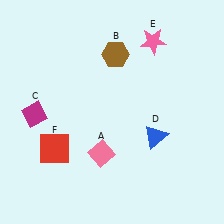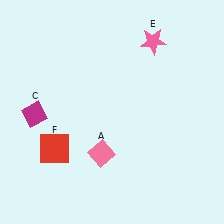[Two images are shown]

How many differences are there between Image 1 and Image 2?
There are 2 differences between the two images.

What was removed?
The blue triangle (D), the brown hexagon (B) were removed in Image 2.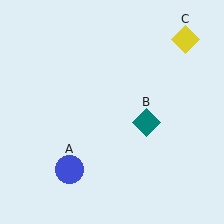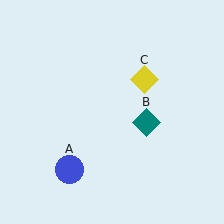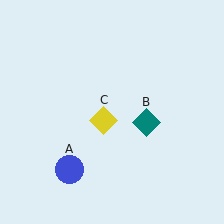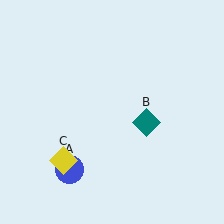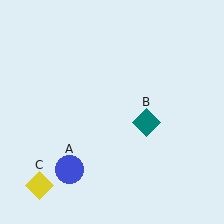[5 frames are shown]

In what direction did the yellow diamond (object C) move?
The yellow diamond (object C) moved down and to the left.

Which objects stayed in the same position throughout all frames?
Blue circle (object A) and teal diamond (object B) remained stationary.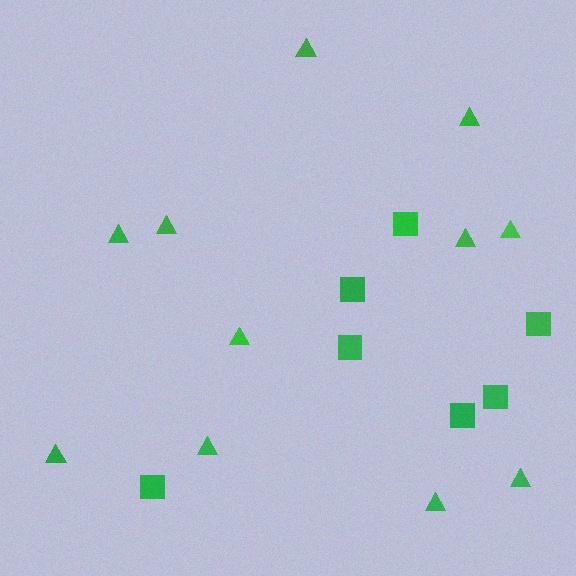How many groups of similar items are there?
There are 2 groups: one group of squares (7) and one group of triangles (11).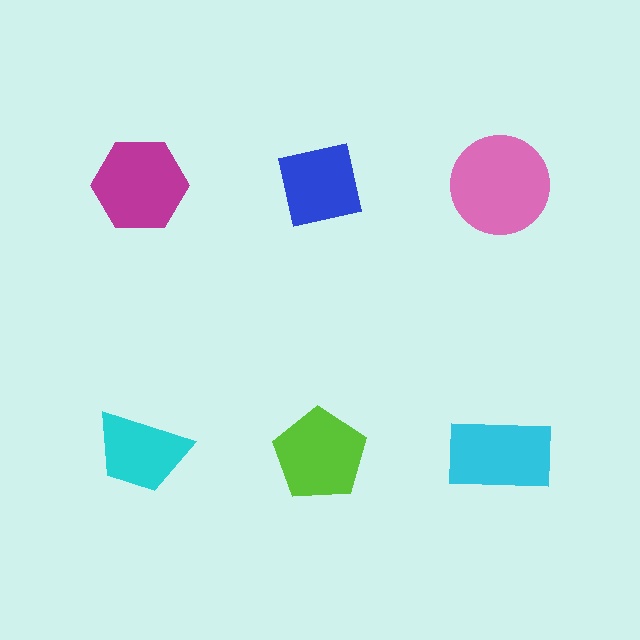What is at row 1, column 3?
A pink circle.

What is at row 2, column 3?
A cyan rectangle.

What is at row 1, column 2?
A blue square.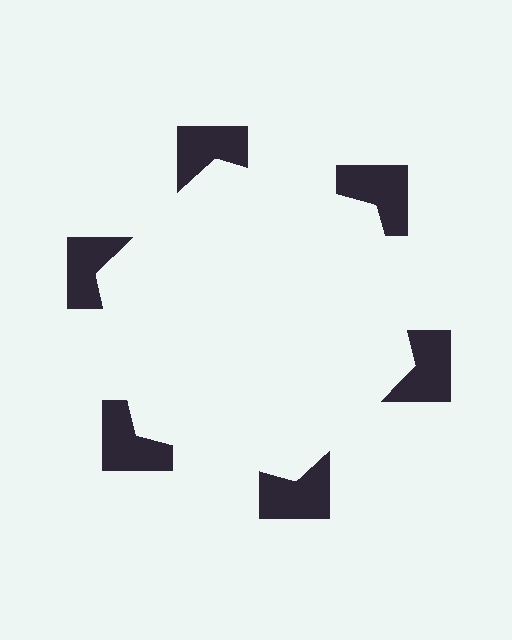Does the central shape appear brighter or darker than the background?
It typically appears slightly brighter than the background, even though no actual brightness change is drawn.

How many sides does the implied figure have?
6 sides.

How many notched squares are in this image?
There are 6 — one at each vertex of the illusory hexagon.